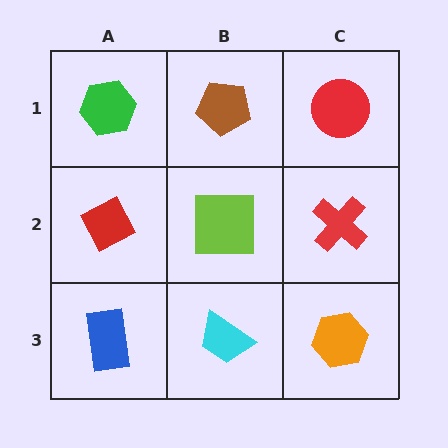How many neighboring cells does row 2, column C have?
3.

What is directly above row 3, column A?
A red diamond.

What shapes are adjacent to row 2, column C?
A red circle (row 1, column C), an orange hexagon (row 3, column C), a lime square (row 2, column B).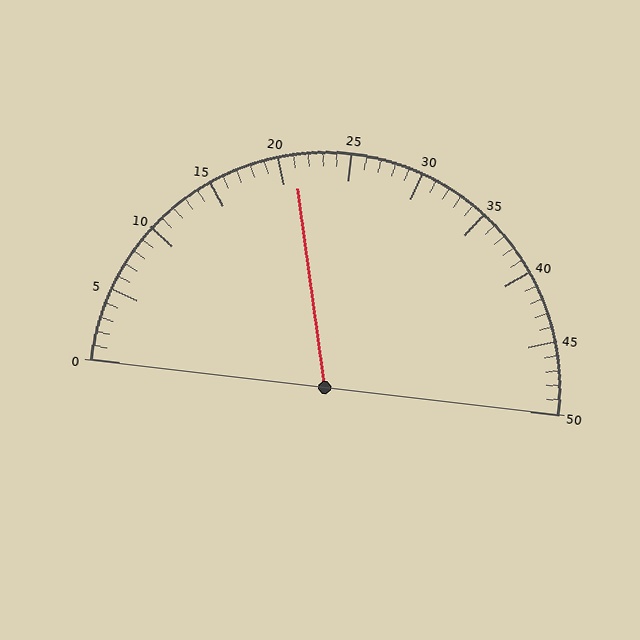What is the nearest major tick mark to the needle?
The nearest major tick mark is 20.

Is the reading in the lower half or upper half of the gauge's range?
The reading is in the lower half of the range (0 to 50).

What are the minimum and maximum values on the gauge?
The gauge ranges from 0 to 50.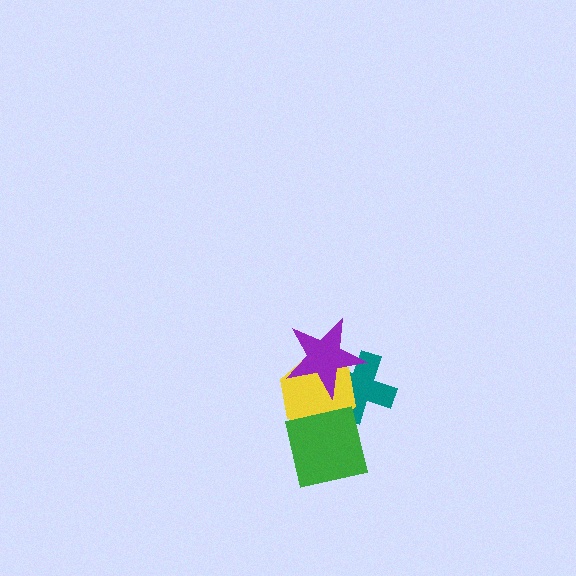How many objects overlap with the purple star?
2 objects overlap with the purple star.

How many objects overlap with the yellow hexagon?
3 objects overlap with the yellow hexagon.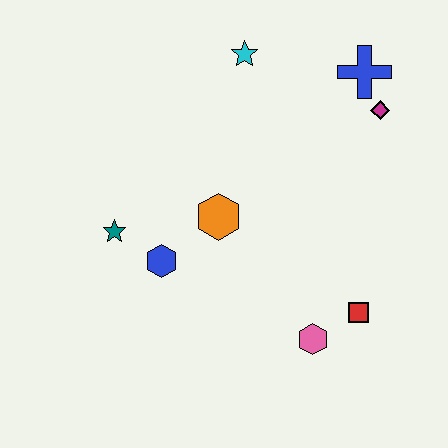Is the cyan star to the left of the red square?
Yes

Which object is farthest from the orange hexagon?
The blue cross is farthest from the orange hexagon.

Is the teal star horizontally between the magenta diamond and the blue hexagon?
No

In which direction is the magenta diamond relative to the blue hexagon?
The magenta diamond is to the right of the blue hexagon.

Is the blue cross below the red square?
No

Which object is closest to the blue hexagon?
The teal star is closest to the blue hexagon.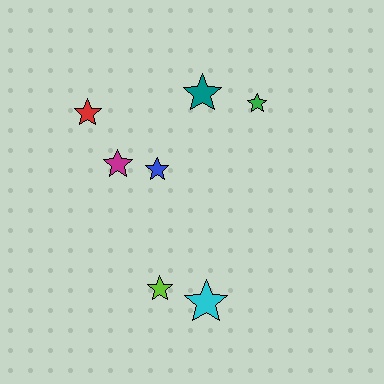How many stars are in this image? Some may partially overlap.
There are 7 stars.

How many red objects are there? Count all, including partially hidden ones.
There is 1 red object.